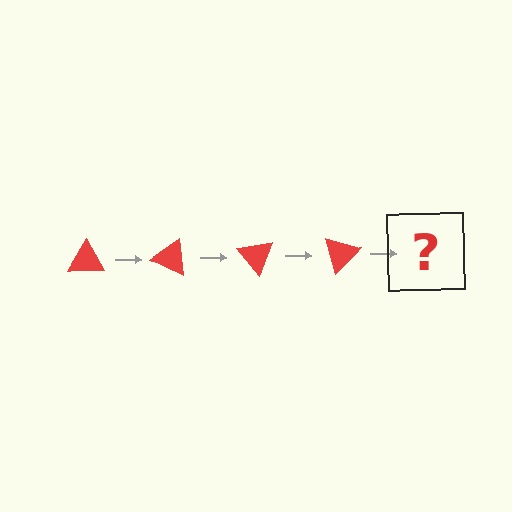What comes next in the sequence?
The next element should be a red triangle rotated 100 degrees.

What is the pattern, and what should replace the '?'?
The pattern is that the triangle rotates 25 degrees each step. The '?' should be a red triangle rotated 100 degrees.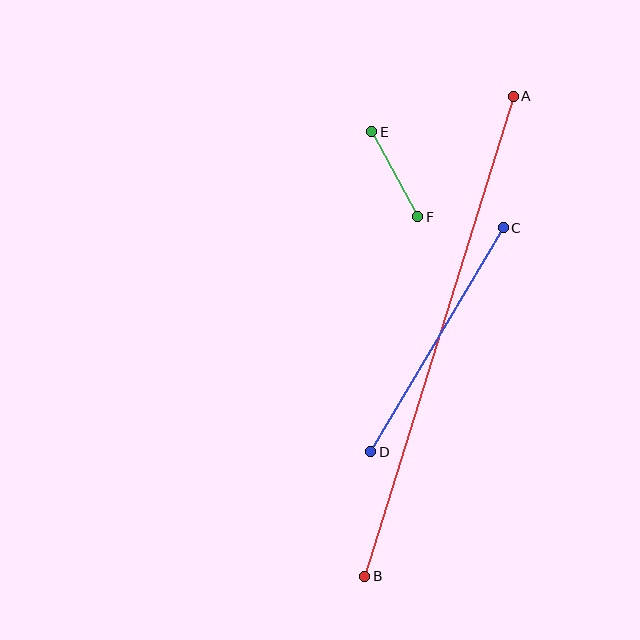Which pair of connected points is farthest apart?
Points A and B are farthest apart.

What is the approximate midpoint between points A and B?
The midpoint is at approximately (439, 336) pixels.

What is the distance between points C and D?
The distance is approximately 260 pixels.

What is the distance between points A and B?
The distance is approximately 503 pixels.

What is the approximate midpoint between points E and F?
The midpoint is at approximately (395, 174) pixels.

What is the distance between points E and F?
The distance is approximately 97 pixels.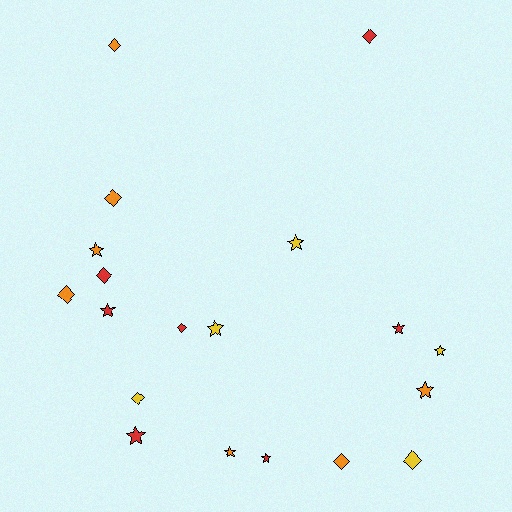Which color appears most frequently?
Orange, with 7 objects.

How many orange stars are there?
There are 3 orange stars.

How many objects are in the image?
There are 19 objects.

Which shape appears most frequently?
Star, with 10 objects.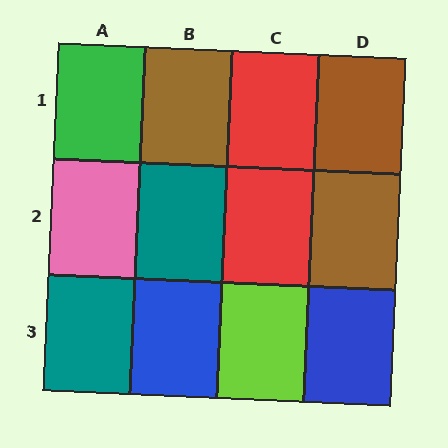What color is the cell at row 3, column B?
Blue.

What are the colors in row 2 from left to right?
Pink, teal, red, brown.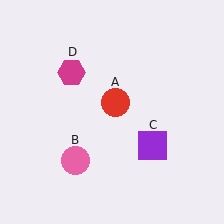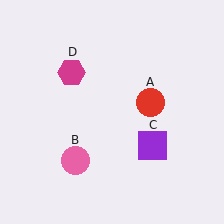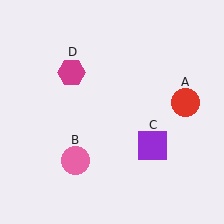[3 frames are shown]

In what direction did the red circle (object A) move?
The red circle (object A) moved right.